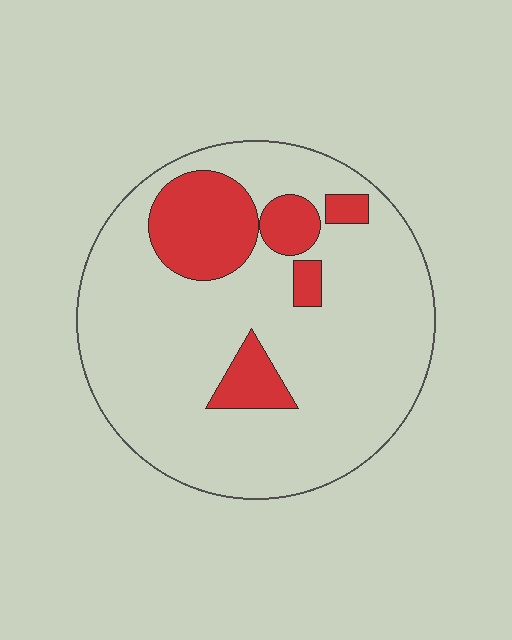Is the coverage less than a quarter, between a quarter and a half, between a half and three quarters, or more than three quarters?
Less than a quarter.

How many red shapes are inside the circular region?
5.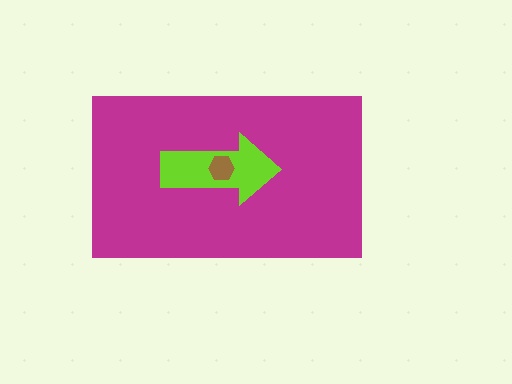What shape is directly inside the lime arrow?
The brown hexagon.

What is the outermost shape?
The magenta rectangle.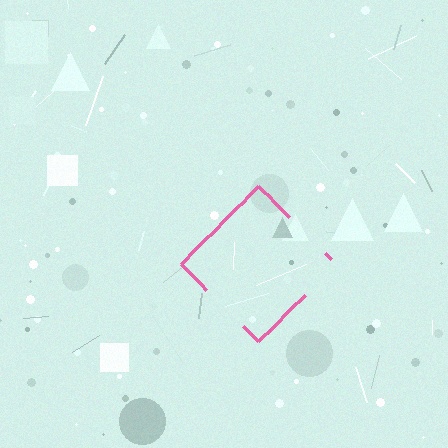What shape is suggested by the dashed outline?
The dashed outline suggests a diamond.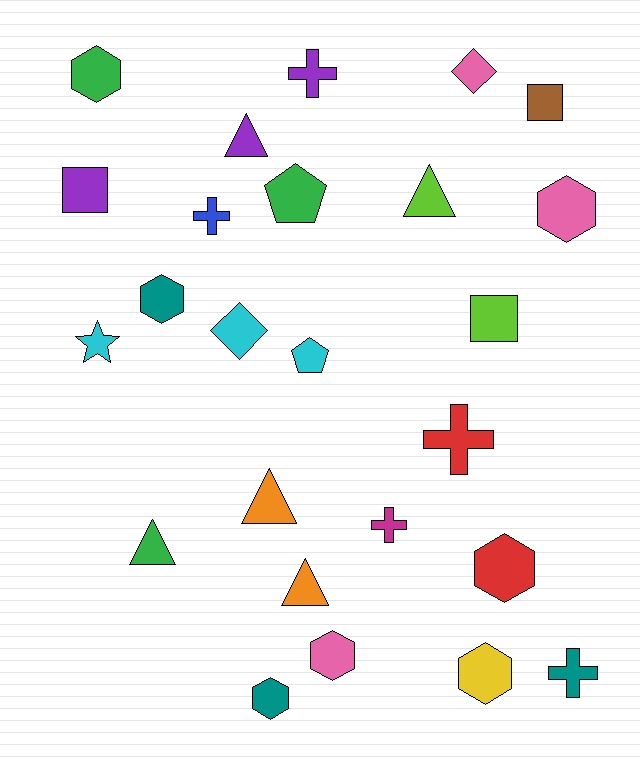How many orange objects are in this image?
There are 2 orange objects.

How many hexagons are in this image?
There are 7 hexagons.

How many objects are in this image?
There are 25 objects.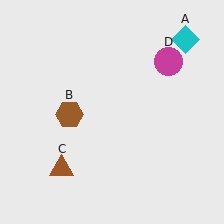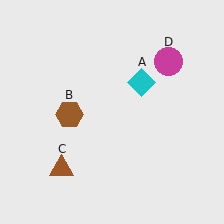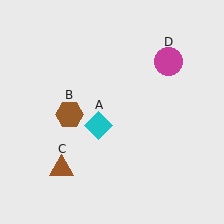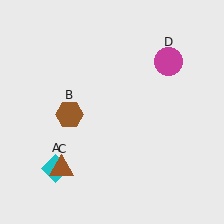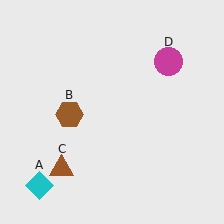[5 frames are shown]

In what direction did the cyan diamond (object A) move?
The cyan diamond (object A) moved down and to the left.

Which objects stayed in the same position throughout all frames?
Brown hexagon (object B) and brown triangle (object C) and magenta circle (object D) remained stationary.